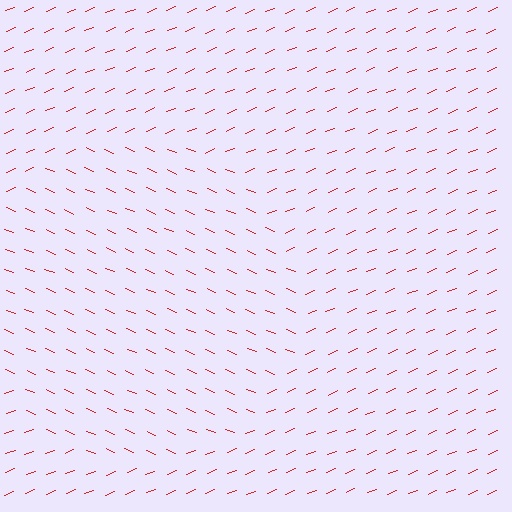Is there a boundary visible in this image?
Yes, there is a texture boundary formed by a change in line orientation.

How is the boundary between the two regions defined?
The boundary is defined purely by a change in line orientation (approximately 45 degrees difference). All lines are the same color and thickness.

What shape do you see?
I see a circle.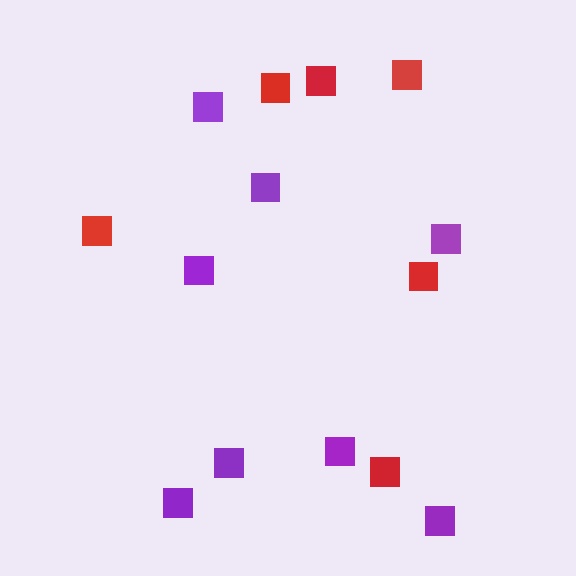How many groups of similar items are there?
There are 2 groups: one group of red squares (6) and one group of purple squares (8).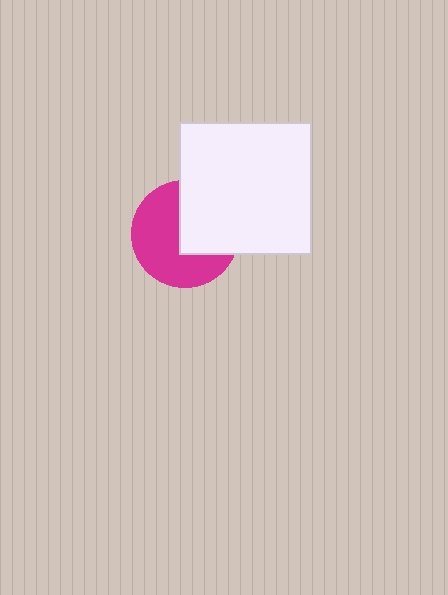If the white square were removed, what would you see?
You would see the complete magenta circle.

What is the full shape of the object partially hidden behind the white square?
The partially hidden object is a magenta circle.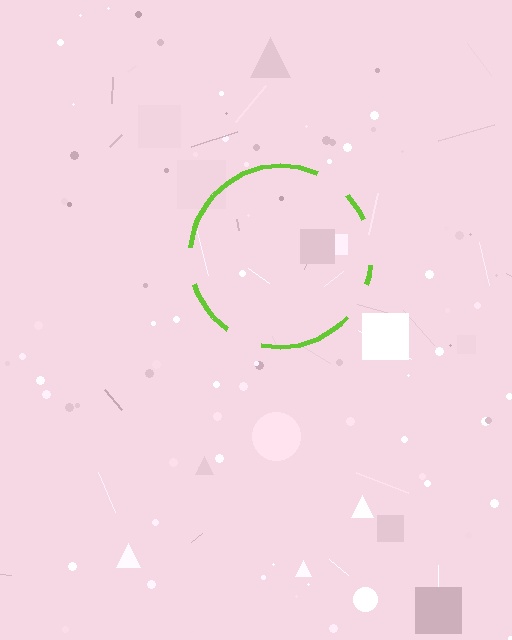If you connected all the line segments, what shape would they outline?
They would outline a circle.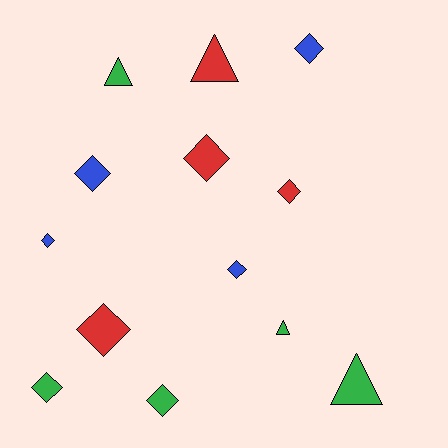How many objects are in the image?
There are 13 objects.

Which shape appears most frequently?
Diamond, with 9 objects.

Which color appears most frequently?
Green, with 5 objects.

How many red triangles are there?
There is 1 red triangle.